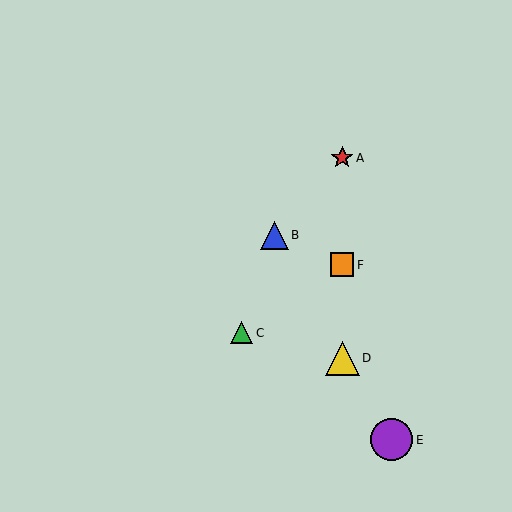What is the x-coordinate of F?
Object F is at x≈342.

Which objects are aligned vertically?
Objects A, D, F are aligned vertically.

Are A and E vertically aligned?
No, A is at x≈342 and E is at x≈392.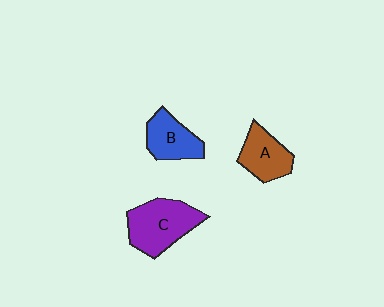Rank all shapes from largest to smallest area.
From largest to smallest: C (purple), B (blue), A (brown).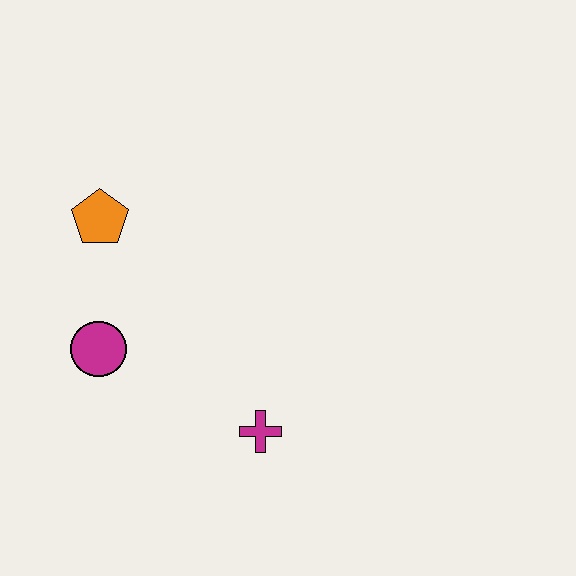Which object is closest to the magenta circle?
The orange pentagon is closest to the magenta circle.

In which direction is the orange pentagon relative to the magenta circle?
The orange pentagon is above the magenta circle.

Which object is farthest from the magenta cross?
The orange pentagon is farthest from the magenta cross.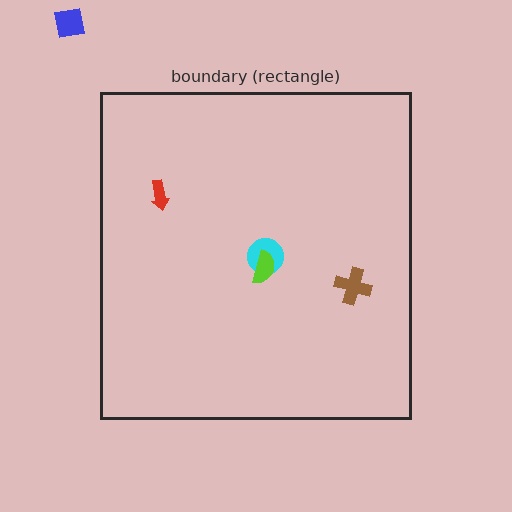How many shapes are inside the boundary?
4 inside, 1 outside.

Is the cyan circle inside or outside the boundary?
Inside.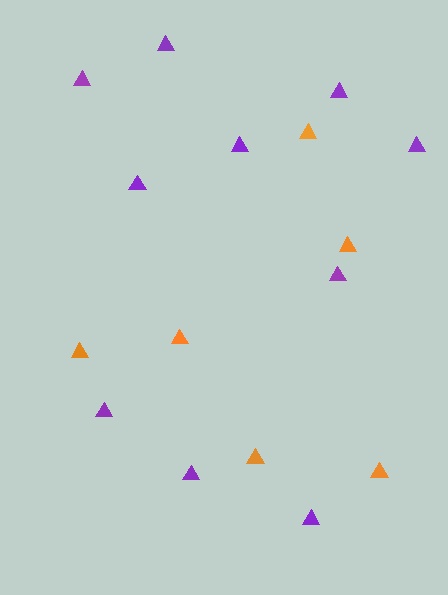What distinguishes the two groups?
There are 2 groups: one group of orange triangles (6) and one group of purple triangles (10).